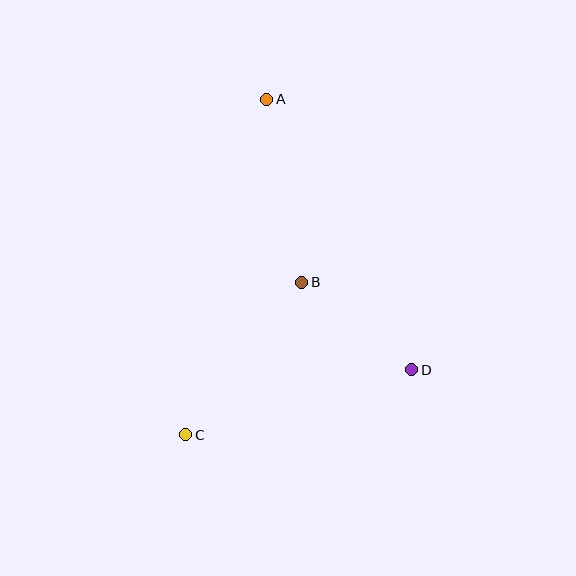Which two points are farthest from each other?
Points A and C are farthest from each other.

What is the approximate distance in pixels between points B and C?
The distance between B and C is approximately 192 pixels.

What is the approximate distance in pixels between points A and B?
The distance between A and B is approximately 186 pixels.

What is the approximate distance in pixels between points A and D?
The distance between A and D is approximately 307 pixels.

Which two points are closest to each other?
Points B and D are closest to each other.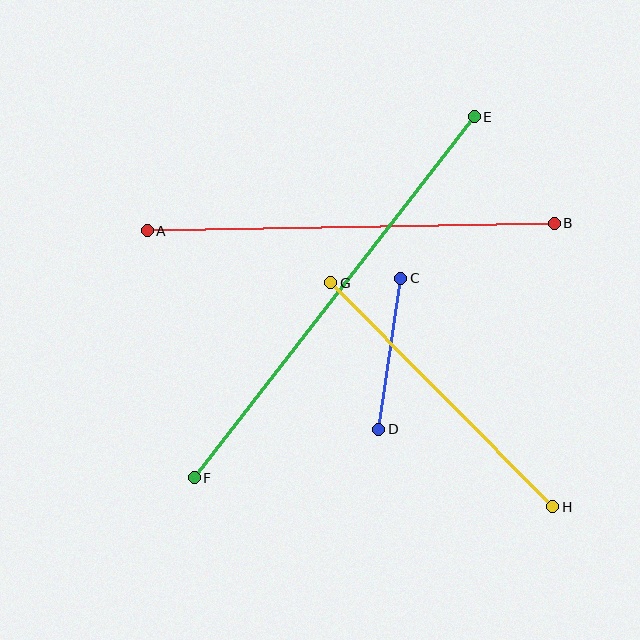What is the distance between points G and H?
The distance is approximately 315 pixels.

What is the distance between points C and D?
The distance is approximately 152 pixels.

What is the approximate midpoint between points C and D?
The midpoint is at approximately (390, 354) pixels.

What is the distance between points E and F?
The distance is approximately 457 pixels.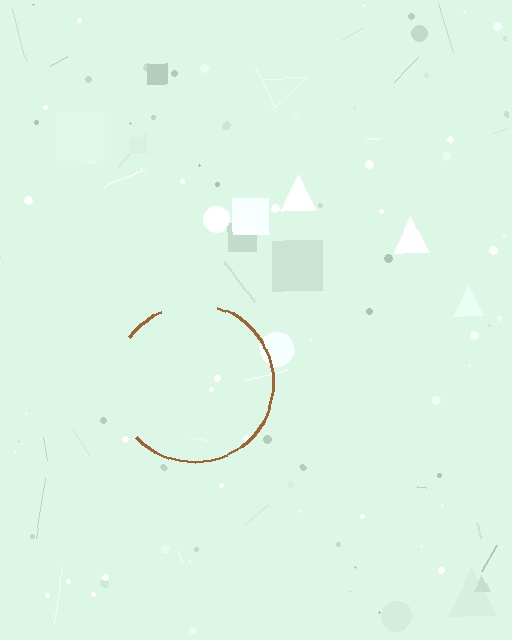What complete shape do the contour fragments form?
The contour fragments form a circle.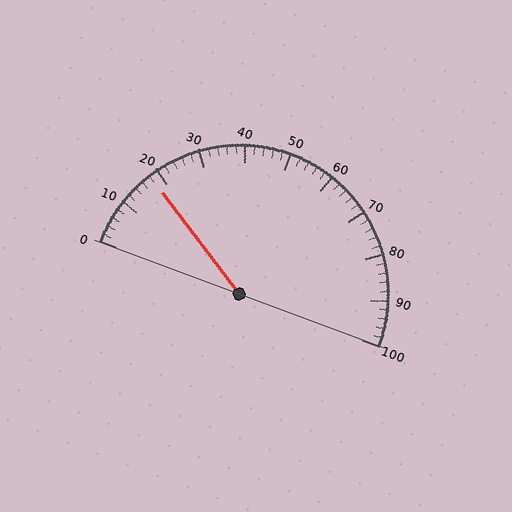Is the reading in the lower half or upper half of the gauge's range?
The reading is in the lower half of the range (0 to 100).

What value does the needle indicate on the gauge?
The needle indicates approximately 18.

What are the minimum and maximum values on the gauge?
The gauge ranges from 0 to 100.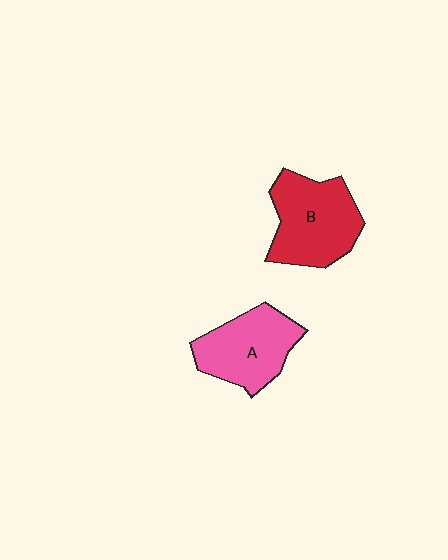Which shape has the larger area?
Shape B (red).